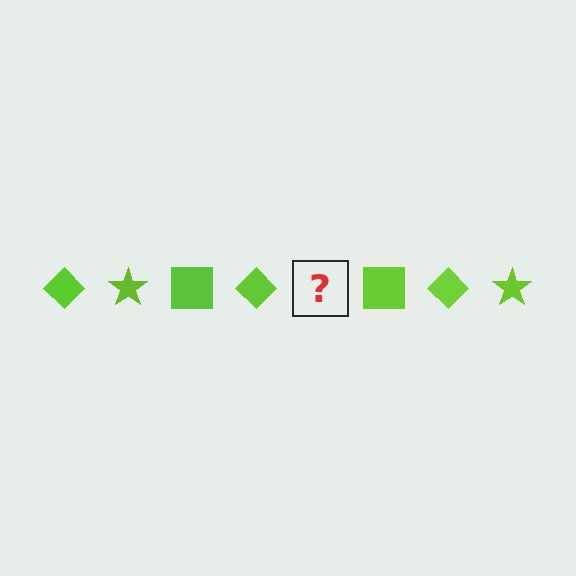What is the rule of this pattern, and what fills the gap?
The rule is that the pattern cycles through diamond, star, square shapes in lime. The gap should be filled with a lime star.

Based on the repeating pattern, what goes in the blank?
The blank should be a lime star.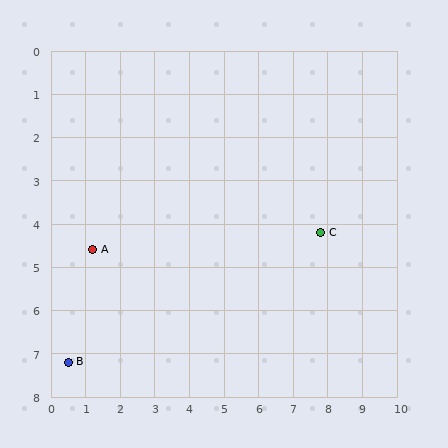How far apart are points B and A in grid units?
Points B and A are about 2.7 grid units apart.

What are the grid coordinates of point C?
Point C is at approximately (7.8, 4.2).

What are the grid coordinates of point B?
Point B is at approximately (0.5, 7.2).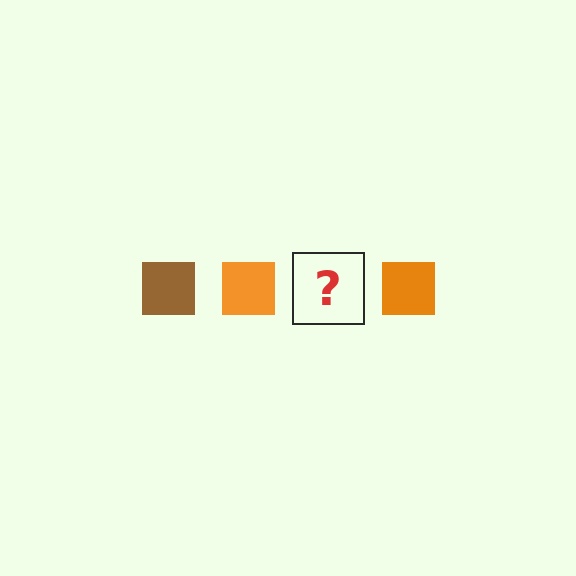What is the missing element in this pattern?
The missing element is a brown square.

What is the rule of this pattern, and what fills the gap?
The rule is that the pattern cycles through brown, orange squares. The gap should be filled with a brown square.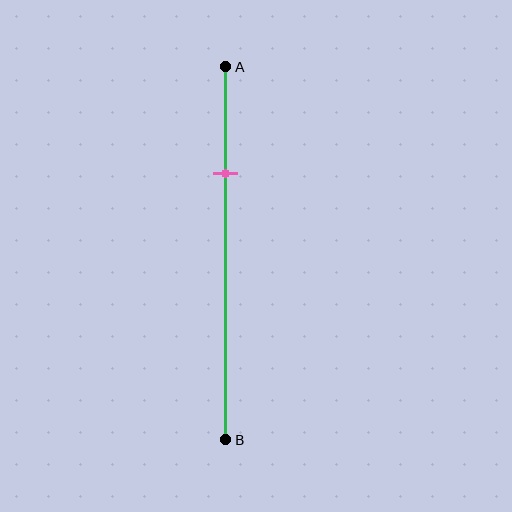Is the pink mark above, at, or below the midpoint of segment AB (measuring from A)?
The pink mark is above the midpoint of segment AB.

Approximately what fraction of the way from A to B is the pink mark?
The pink mark is approximately 30% of the way from A to B.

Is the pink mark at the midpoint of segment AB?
No, the mark is at about 30% from A, not at the 50% midpoint.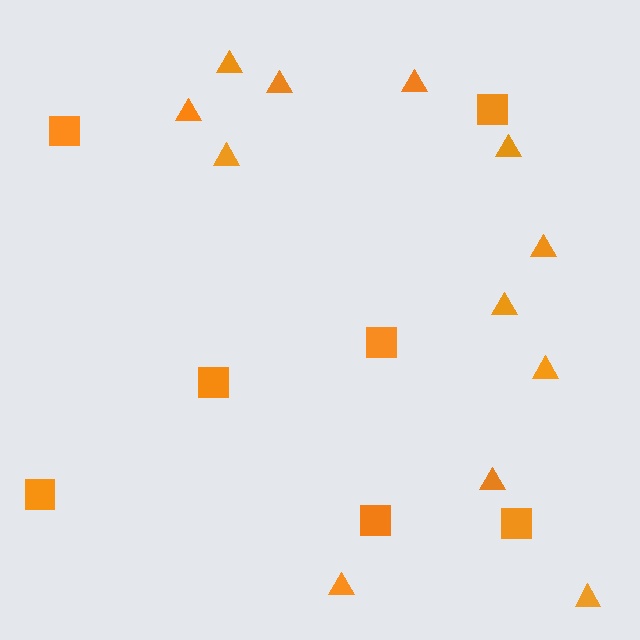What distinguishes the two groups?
There are 2 groups: one group of squares (7) and one group of triangles (12).